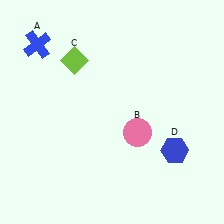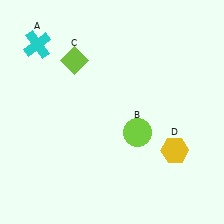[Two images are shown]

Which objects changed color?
A changed from blue to cyan. B changed from pink to lime. D changed from blue to yellow.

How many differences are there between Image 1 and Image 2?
There are 3 differences between the two images.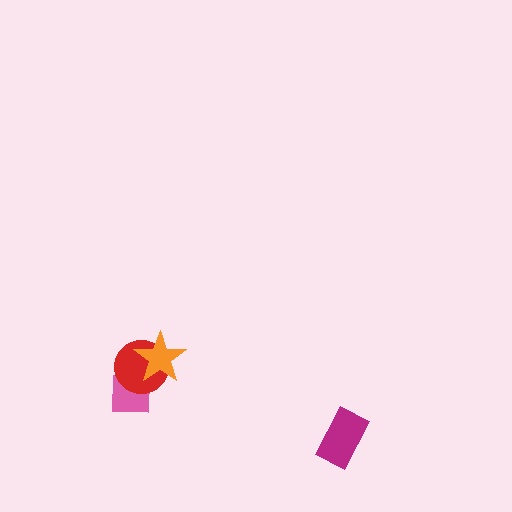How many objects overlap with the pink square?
2 objects overlap with the pink square.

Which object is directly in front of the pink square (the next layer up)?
The red circle is directly in front of the pink square.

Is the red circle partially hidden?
Yes, it is partially covered by another shape.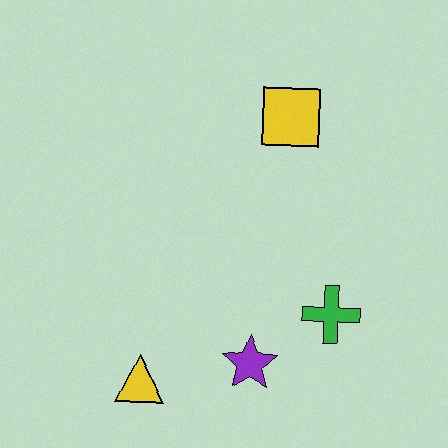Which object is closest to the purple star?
The green cross is closest to the purple star.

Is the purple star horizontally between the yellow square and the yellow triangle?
Yes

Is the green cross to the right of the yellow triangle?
Yes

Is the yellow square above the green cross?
Yes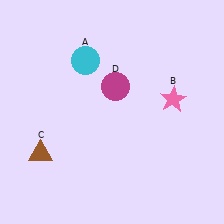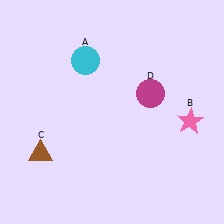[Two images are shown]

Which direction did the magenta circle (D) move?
The magenta circle (D) moved right.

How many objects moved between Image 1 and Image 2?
2 objects moved between the two images.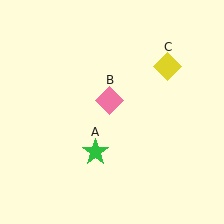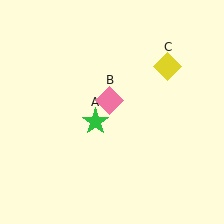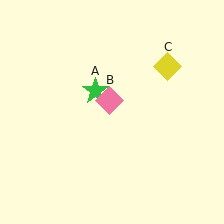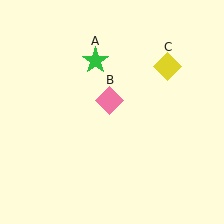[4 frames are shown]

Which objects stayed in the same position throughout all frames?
Pink diamond (object B) and yellow diamond (object C) remained stationary.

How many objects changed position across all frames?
1 object changed position: green star (object A).